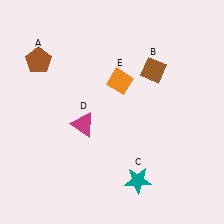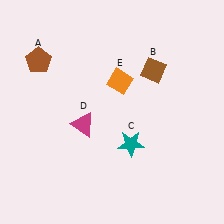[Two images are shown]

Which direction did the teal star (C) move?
The teal star (C) moved up.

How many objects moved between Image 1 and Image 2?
1 object moved between the two images.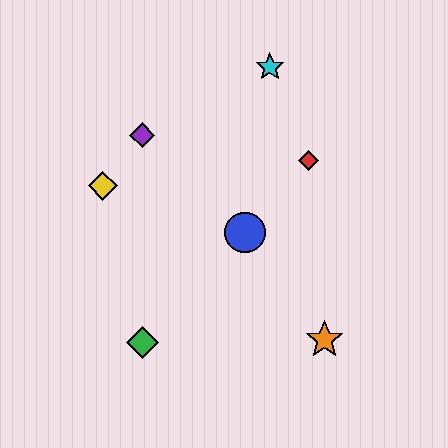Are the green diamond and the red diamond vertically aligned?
No, the green diamond is at x≈142 and the red diamond is at x≈308.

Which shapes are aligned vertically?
The green diamond, the purple diamond are aligned vertically.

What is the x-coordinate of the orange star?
The orange star is at x≈325.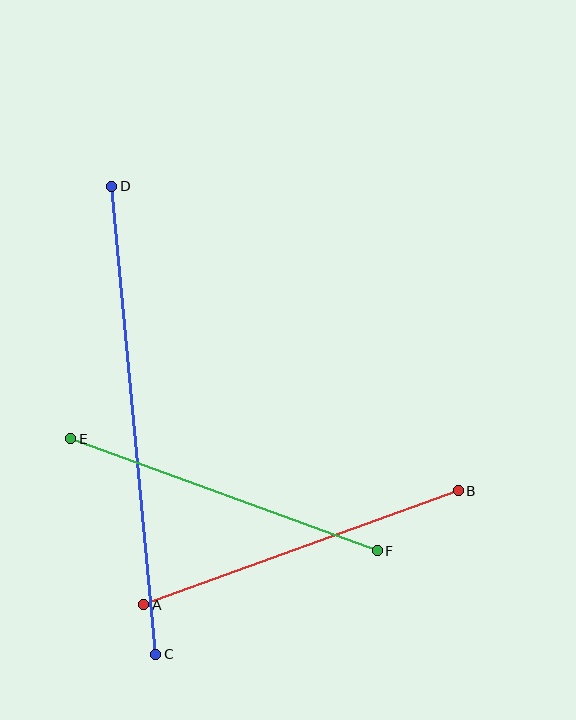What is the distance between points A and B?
The distance is approximately 335 pixels.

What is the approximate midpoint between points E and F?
The midpoint is at approximately (224, 495) pixels.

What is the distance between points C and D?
The distance is approximately 470 pixels.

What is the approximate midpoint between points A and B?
The midpoint is at approximately (301, 548) pixels.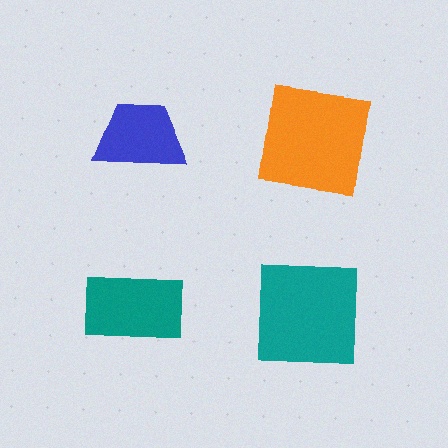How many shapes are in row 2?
2 shapes.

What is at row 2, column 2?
A teal square.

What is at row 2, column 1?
A teal rectangle.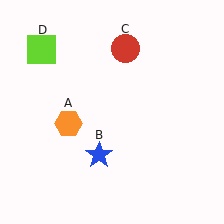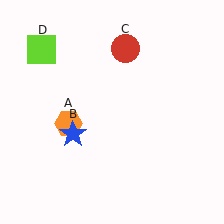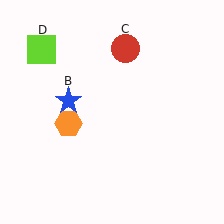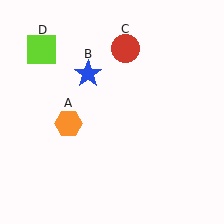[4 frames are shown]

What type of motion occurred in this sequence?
The blue star (object B) rotated clockwise around the center of the scene.